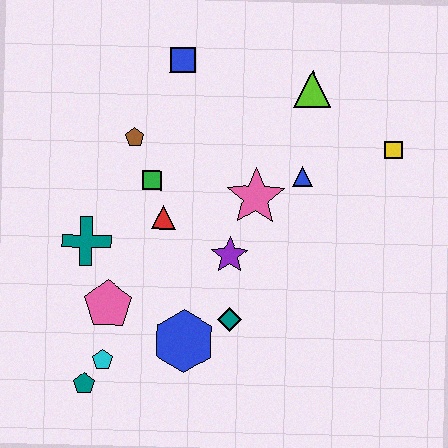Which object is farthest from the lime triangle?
The teal pentagon is farthest from the lime triangle.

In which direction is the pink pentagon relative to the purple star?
The pink pentagon is to the left of the purple star.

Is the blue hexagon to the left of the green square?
No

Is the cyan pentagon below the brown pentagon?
Yes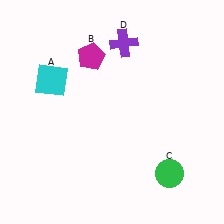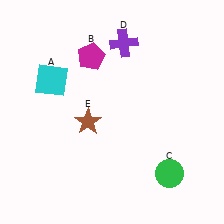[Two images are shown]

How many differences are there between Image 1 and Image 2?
There is 1 difference between the two images.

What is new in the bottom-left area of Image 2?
A brown star (E) was added in the bottom-left area of Image 2.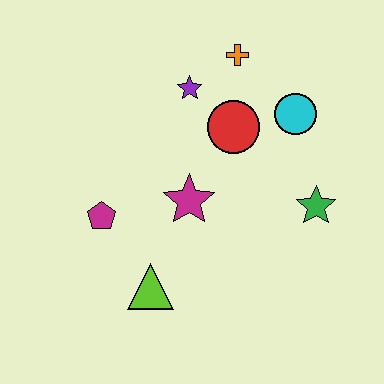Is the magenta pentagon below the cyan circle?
Yes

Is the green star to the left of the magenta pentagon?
No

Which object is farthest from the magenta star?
The orange cross is farthest from the magenta star.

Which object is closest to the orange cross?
The purple star is closest to the orange cross.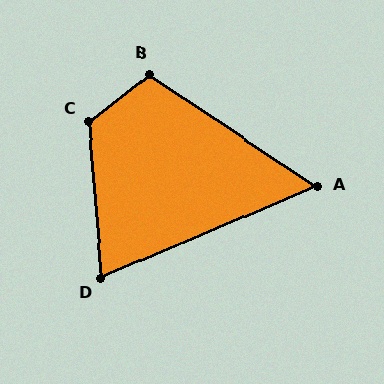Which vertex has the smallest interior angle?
A, at approximately 57 degrees.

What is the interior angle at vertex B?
Approximately 108 degrees (obtuse).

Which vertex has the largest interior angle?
C, at approximately 123 degrees.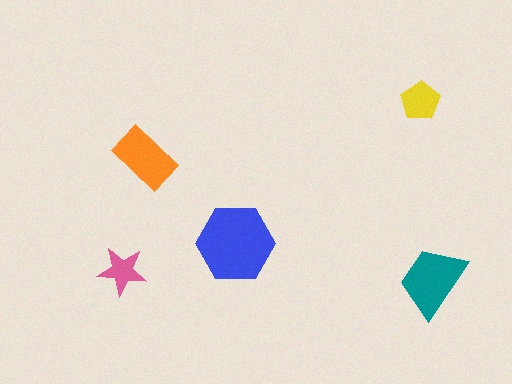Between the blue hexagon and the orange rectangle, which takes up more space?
The blue hexagon.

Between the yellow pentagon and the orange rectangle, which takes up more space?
The orange rectangle.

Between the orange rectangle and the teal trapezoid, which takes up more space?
The teal trapezoid.